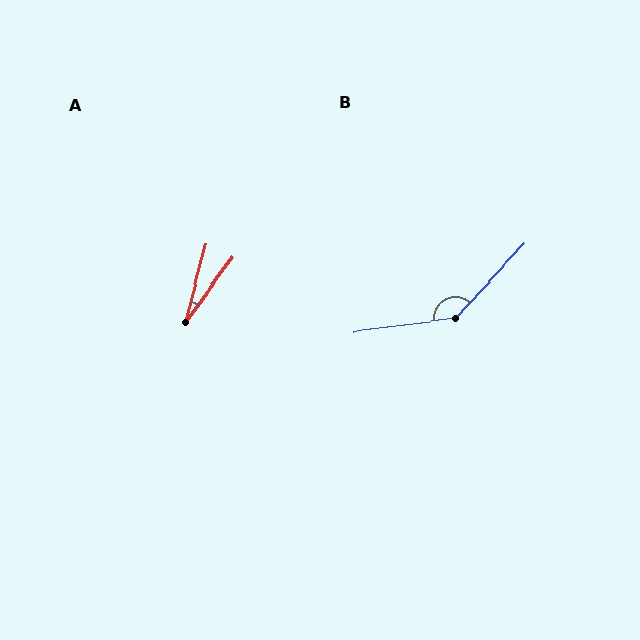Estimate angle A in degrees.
Approximately 21 degrees.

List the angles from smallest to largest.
A (21°), B (141°).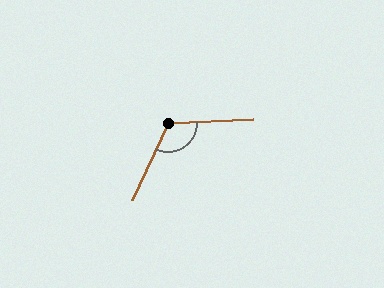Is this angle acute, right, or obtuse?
It is obtuse.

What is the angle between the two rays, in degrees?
Approximately 117 degrees.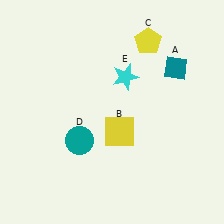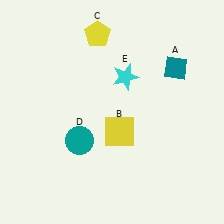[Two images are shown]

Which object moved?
The yellow pentagon (C) moved left.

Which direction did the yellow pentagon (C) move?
The yellow pentagon (C) moved left.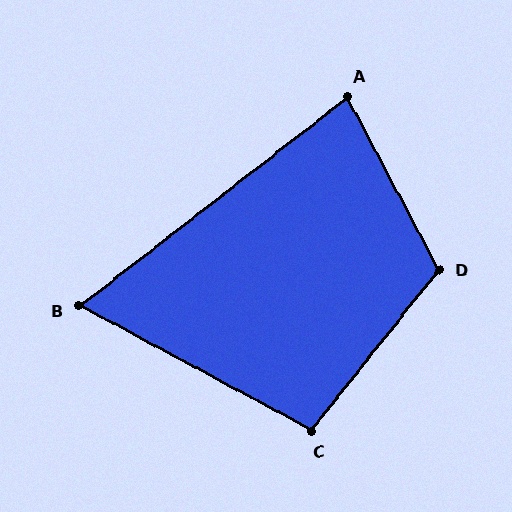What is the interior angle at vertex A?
Approximately 80 degrees (acute).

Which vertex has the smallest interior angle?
B, at approximately 66 degrees.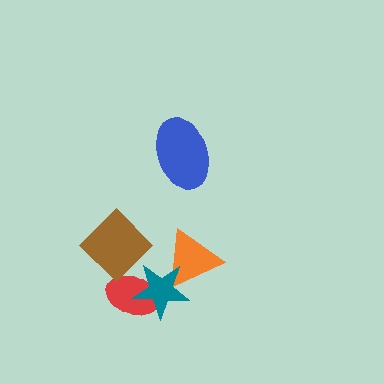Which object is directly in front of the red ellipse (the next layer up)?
The brown diamond is directly in front of the red ellipse.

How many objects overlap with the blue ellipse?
0 objects overlap with the blue ellipse.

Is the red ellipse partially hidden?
Yes, it is partially covered by another shape.